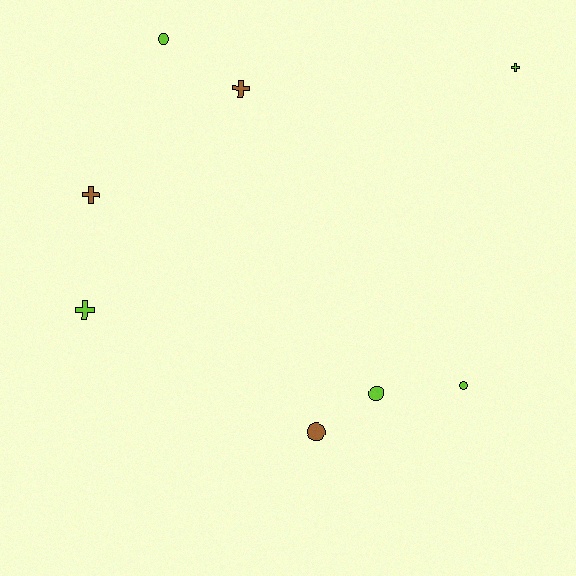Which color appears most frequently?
Lime, with 5 objects.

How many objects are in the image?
There are 8 objects.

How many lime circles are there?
There are 3 lime circles.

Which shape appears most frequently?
Circle, with 4 objects.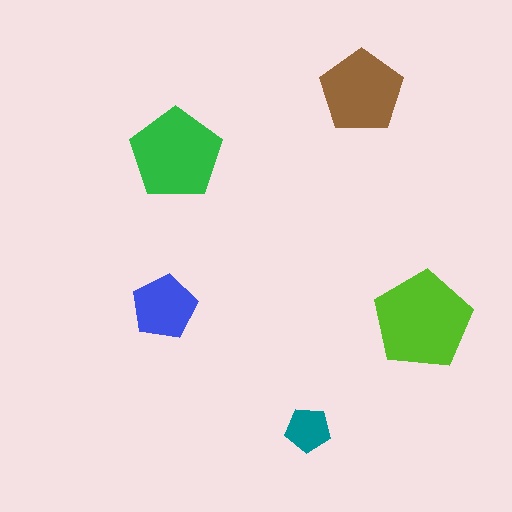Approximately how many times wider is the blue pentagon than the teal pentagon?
About 1.5 times wider.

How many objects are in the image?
There are 5 objects in the image.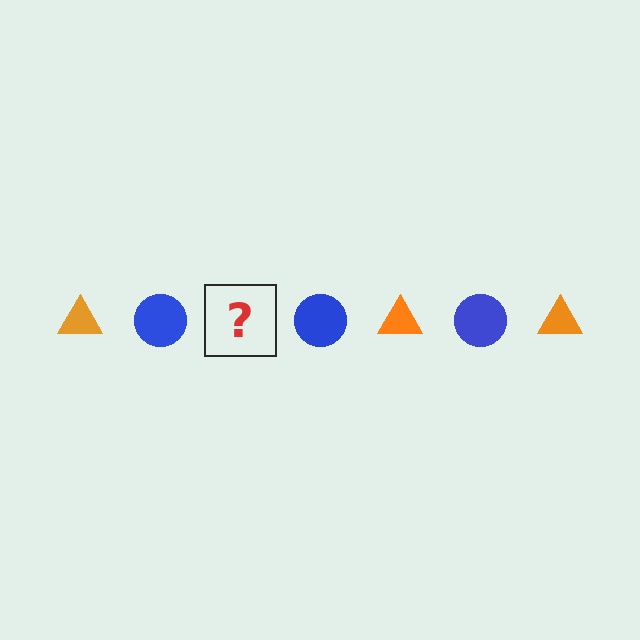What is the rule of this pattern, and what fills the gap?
The rule is that the pattern alternates between orange triangle and blue circle. The gap should be filled with an orange triangle.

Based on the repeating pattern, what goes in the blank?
The blank should be an orange triangle.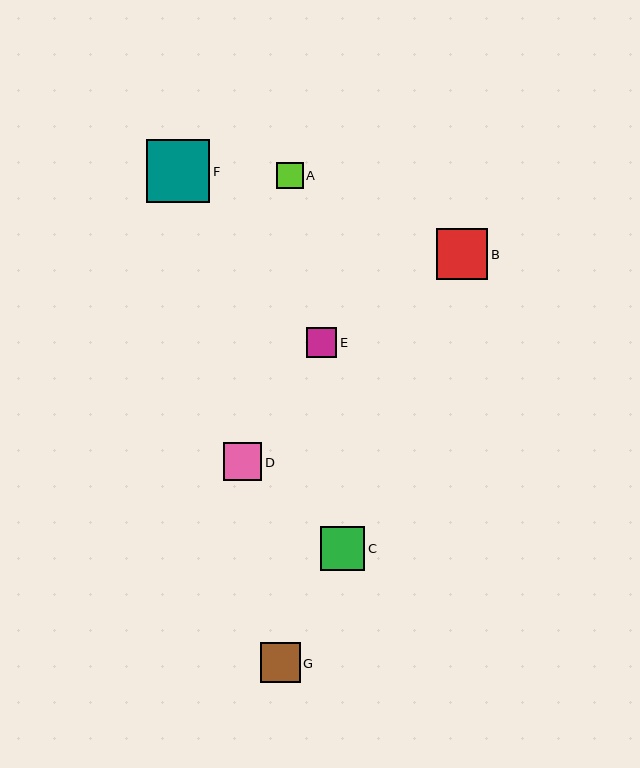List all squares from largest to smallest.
From largest to smallest: F, B, C, G, D, E, A.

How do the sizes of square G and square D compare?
Square G and square D are approximately the same size.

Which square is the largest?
Square F is the largest with a size of approximately 64 pixels.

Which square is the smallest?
Square A is the smallest with a size of approximately 26 pixels.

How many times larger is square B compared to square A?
Square B is approximately 2.0 times the size of square A.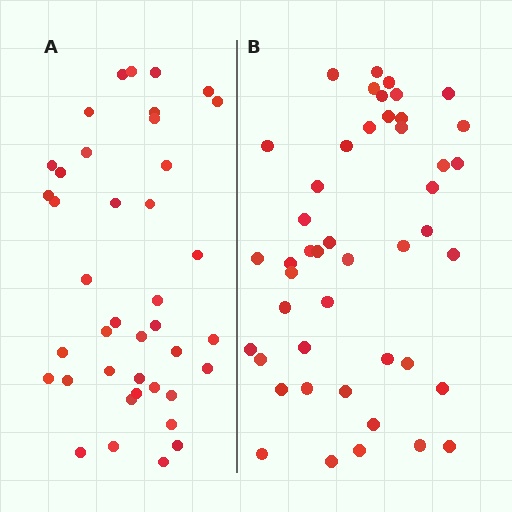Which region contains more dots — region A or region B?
Region B (the right region) has more dots.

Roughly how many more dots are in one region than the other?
Region B has about 6 more dots than region A.